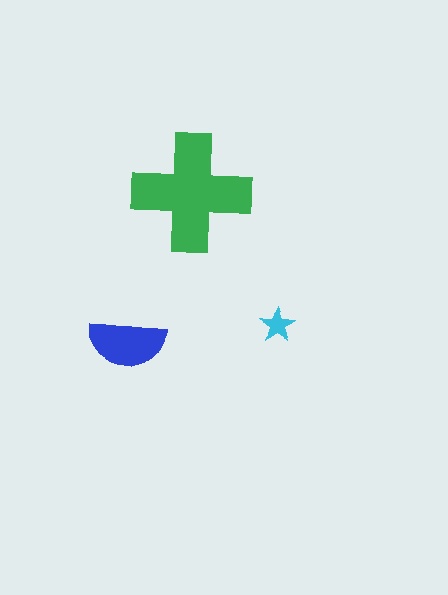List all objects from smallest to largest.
The cyan star, the blue semicircle, the green cross.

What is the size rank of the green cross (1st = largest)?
1st.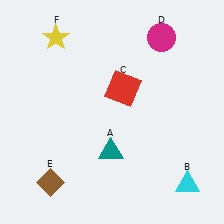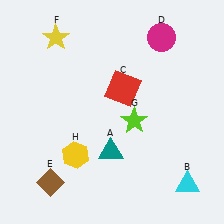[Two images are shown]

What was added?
A lime star (G), a yellow hexagon (H) were added in Image 2.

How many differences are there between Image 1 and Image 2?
There are 2 differences between the two images.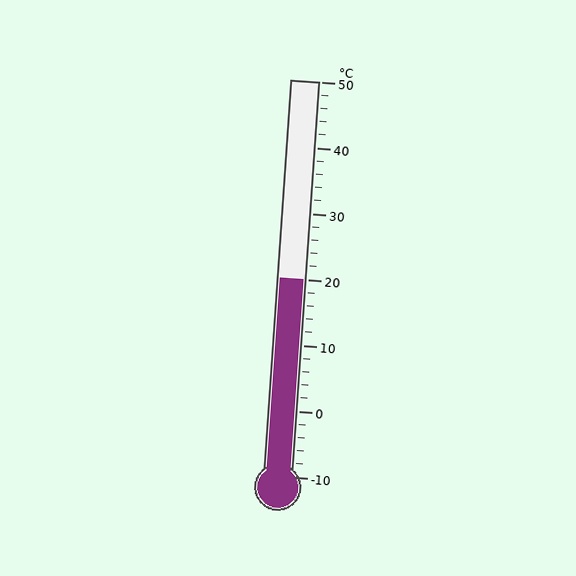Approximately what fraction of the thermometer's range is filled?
The thermometer is filled to approximately 50% of its range.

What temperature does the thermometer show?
The thermometer shows approximately 20°C.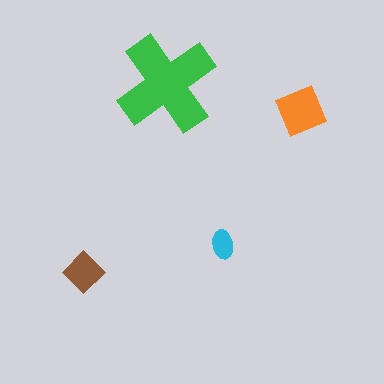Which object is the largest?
The green cross.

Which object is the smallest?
The cyan ellipse.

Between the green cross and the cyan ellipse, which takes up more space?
The green cross.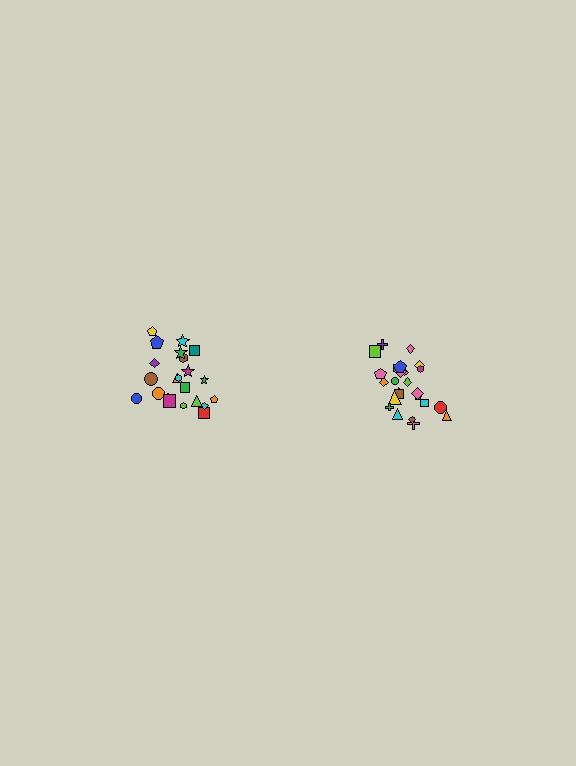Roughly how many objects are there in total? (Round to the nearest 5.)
Roughly 45 objects in total.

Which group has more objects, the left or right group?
The right group.